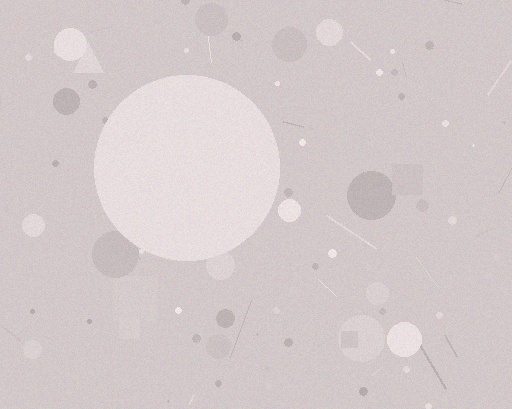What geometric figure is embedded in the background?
A circle is embedded in the background.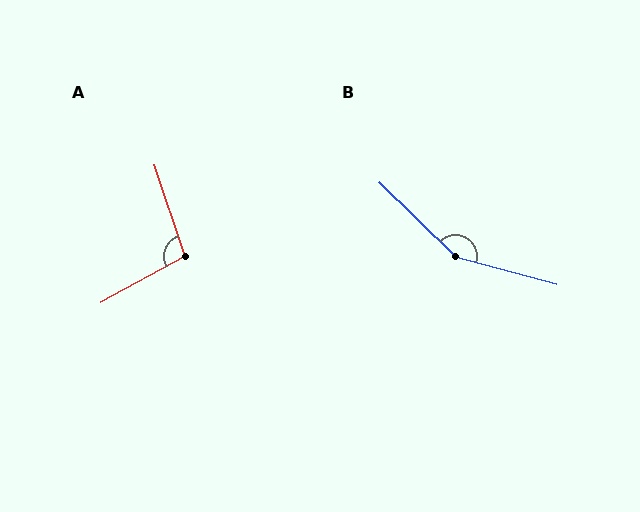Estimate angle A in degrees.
Approximately 100 degrees.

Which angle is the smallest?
A, at approximately 100 degrees.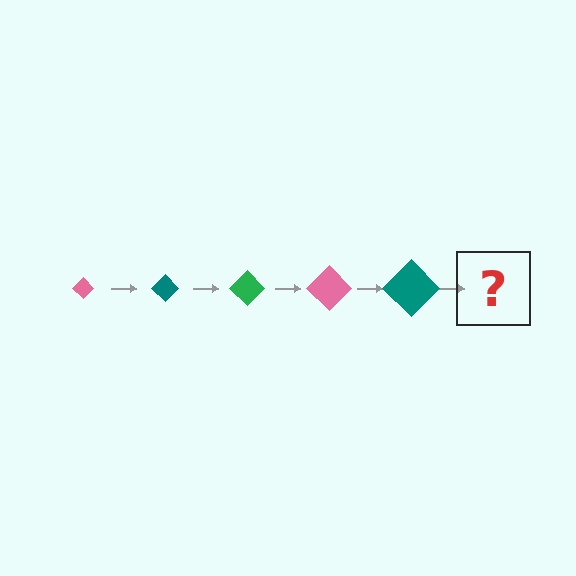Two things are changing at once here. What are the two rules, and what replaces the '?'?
The two rules are that the diamond grows larger each step and the color cycles through pink, teal, and green. The '?' should be a green diamond, larger than the previous one.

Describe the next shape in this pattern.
It should be a green diamond, larger than the previous one.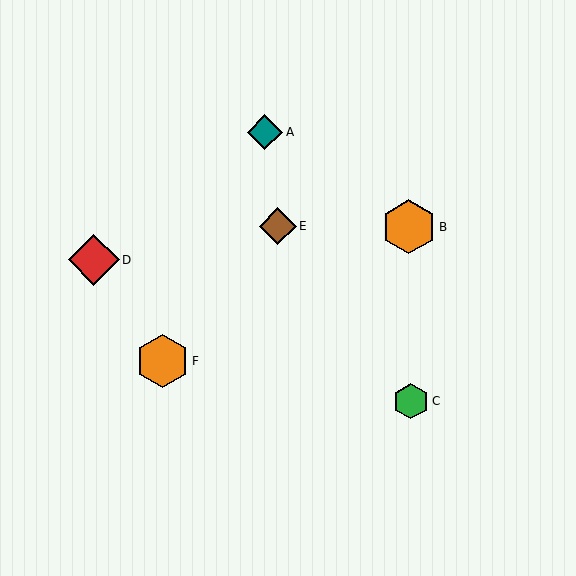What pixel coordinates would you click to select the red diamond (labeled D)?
Click at (94, 260) to select the red diamond D.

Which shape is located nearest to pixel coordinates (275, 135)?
The teal diamond (labeled A) at (265, 132) is nearest to that location.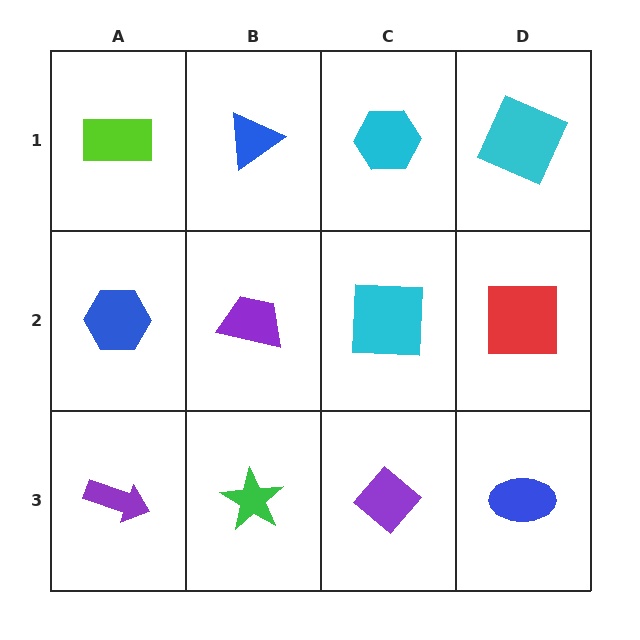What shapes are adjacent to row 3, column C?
A cyan square (row 2, column C), a green star (row 3, column B), a blue ellipse (row 3, column D).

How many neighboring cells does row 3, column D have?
2.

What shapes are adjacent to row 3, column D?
A red square (row 2, column D), a purple diamond (row 3, column C).